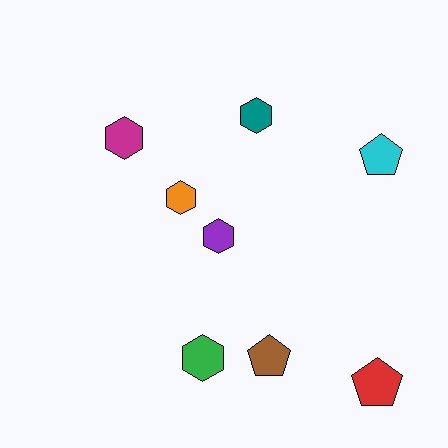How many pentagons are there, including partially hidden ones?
There are 3 pentagons.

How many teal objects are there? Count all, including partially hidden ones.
There is 1 teal object.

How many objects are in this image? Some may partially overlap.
There are 8 objects.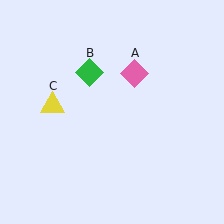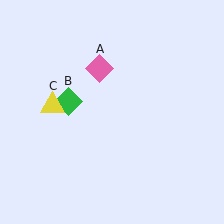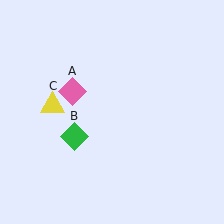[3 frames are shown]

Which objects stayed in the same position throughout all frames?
Yellow triangle (object C) remained stationary.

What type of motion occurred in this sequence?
The pink diamond (object A), green diamond (object B) rotated counterclockwise around the center of the scene.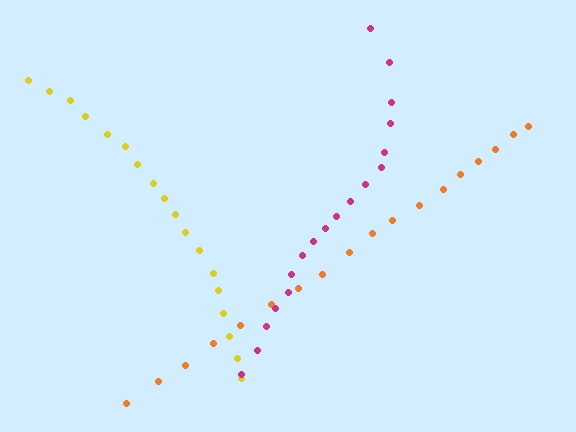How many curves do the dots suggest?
There are 3 distinct paths.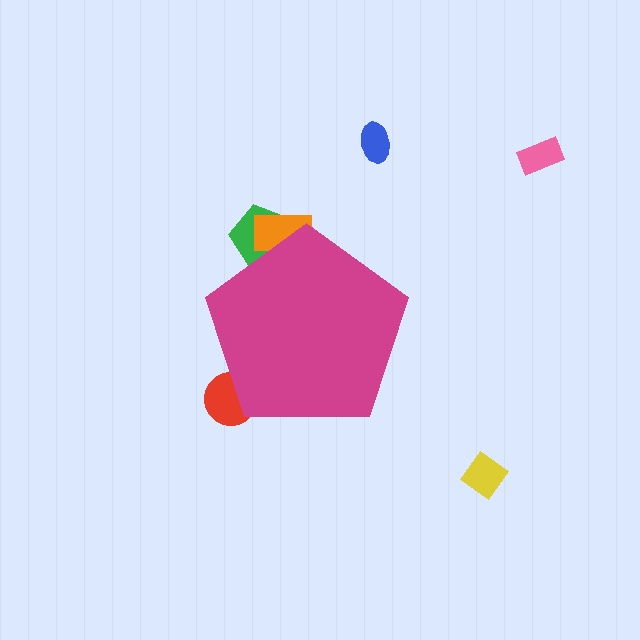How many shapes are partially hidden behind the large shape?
3 shapes are partially hidden.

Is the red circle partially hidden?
Yes, the red circle is partially hidden behind the magenta pentagon.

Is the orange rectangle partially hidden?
Yes, the orange rectangle is partially hidden behind the magenta pentagon.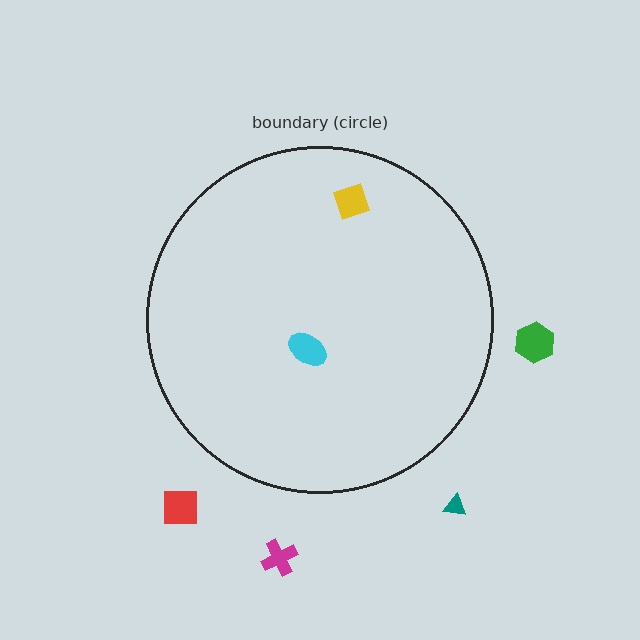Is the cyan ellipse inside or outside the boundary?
Inside.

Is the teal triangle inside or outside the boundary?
Outside.